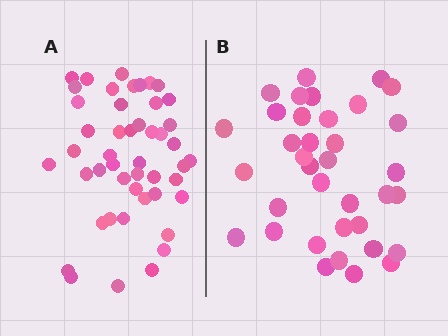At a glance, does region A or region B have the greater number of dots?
Region A (the left region) has more dots.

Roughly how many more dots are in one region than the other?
Region A has roughly 12 or so more dots than region B.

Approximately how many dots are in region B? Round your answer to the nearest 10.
About 40 dots. (The exact count is 36, which rounds to 40.)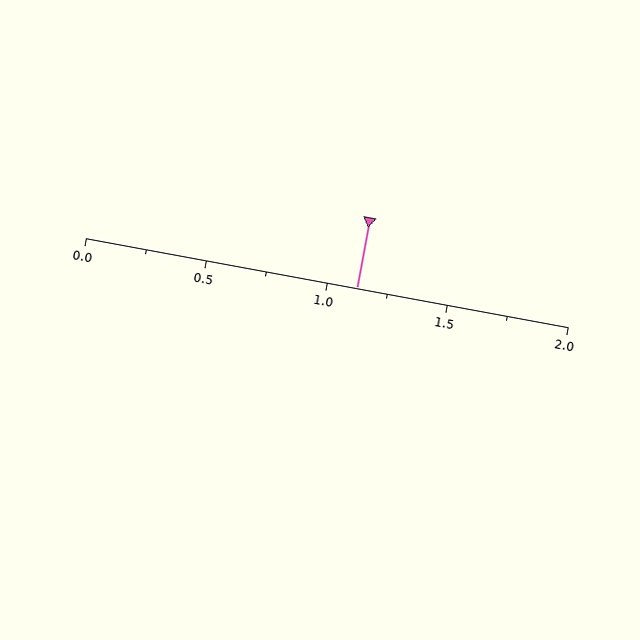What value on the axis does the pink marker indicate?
The marker indicates approximately 1.12.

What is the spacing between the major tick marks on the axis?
The major ticks are spaced 0.5 apart.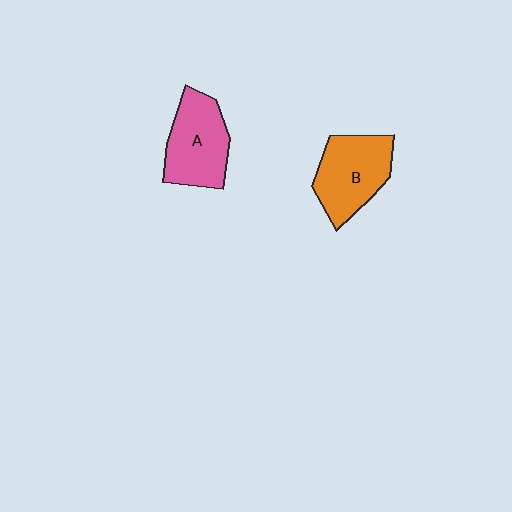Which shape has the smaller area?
Shape A (pink).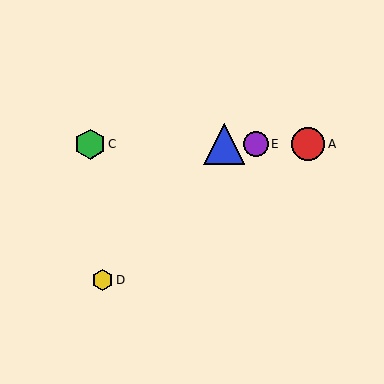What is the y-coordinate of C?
Object C is at y≈144.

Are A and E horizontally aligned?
Yes, both are at y≈144.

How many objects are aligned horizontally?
4 objects (A, B, C, E) are aligned horizontally.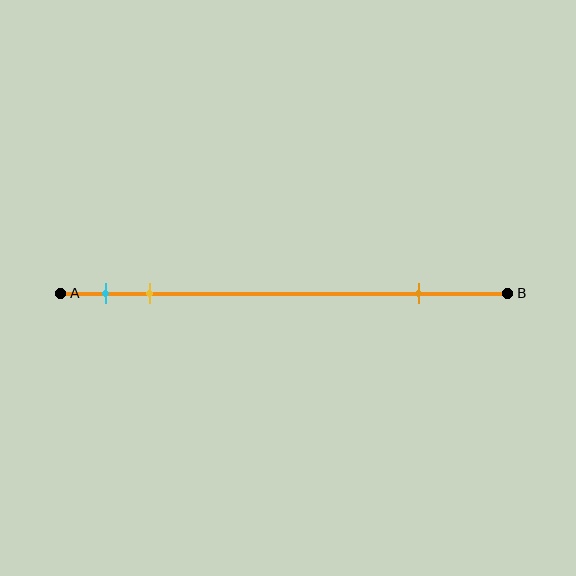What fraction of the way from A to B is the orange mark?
The orange mark is approximately 80% (0.8) of the way from A to B.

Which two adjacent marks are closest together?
The cyan and yellow marks are the closest adjacent pair.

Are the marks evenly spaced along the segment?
No, the marks are not evenly spaced.